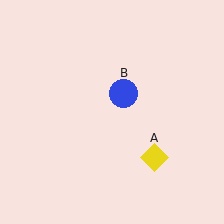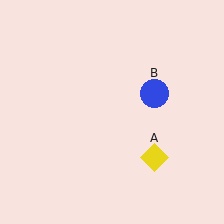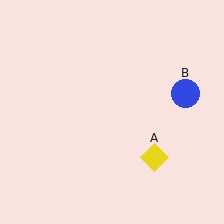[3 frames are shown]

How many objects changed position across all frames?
1 object changed position: blue circle (object B).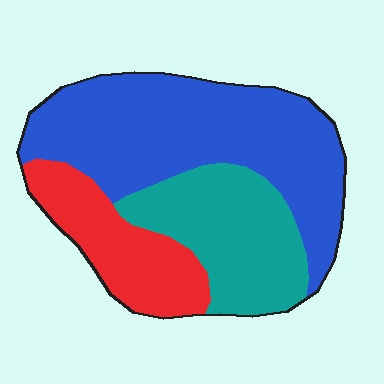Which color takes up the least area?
Red, at roughly 20%.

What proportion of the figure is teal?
Teal covers 28% of the figure.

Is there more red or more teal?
Teal.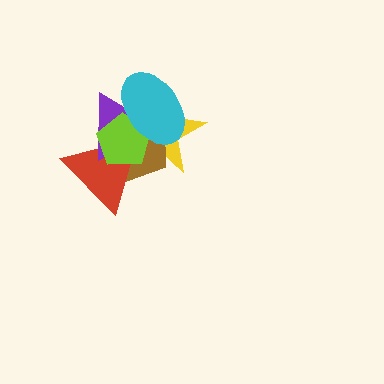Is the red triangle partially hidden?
Yes, it is partially covered by another shape.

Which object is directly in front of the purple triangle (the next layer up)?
The lime pentagon is directly in front of the purple triangle.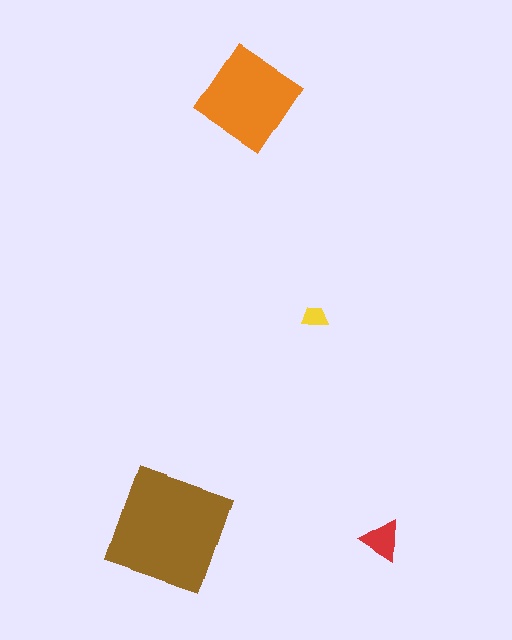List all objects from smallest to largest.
The yellow trapezoid, the red triangle, the orange diamond, the brown square.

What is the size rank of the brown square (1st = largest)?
1st.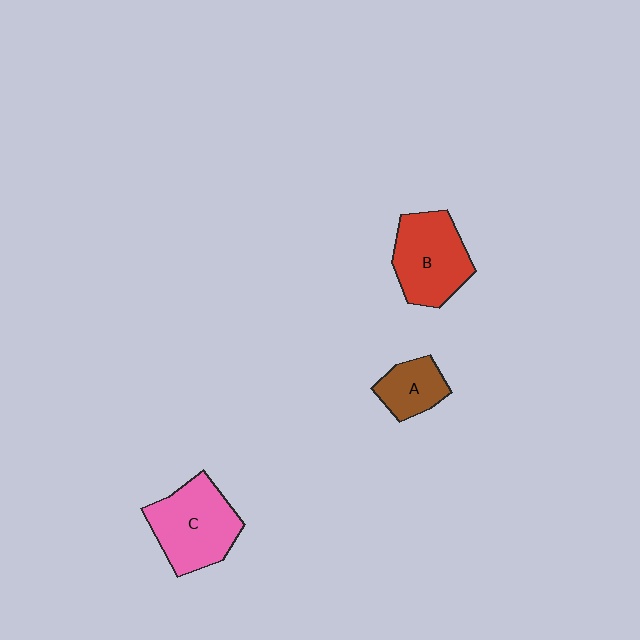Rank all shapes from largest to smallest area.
From largest to smallest: C (pink), B (red), A (brown).